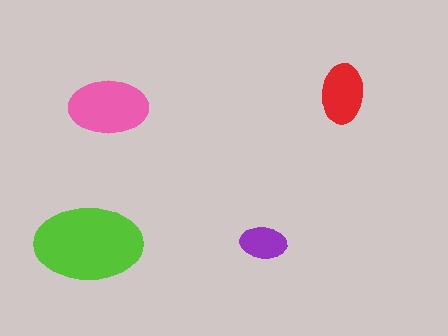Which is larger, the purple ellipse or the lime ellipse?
The lime one.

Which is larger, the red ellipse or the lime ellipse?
The lime one.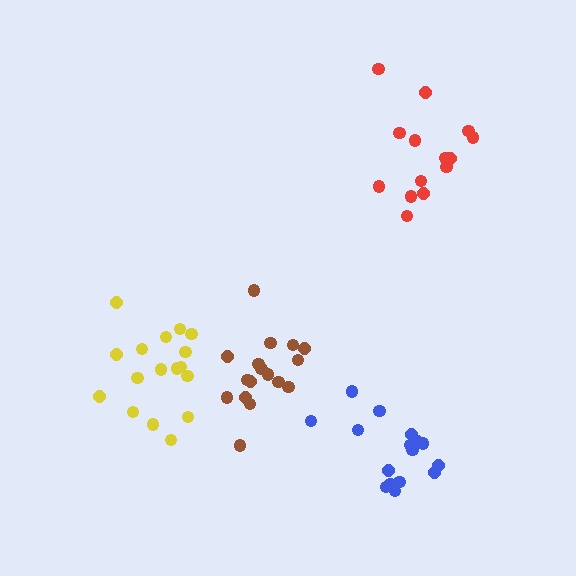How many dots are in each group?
Group 1: 17 dots, Group 2: 17 dots, Group 3: 17 dots, Group 4: 14 dots (65 total).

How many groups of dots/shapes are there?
There are 4 groups.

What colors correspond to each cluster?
The clusters are colored: blue, yellow, brown, red.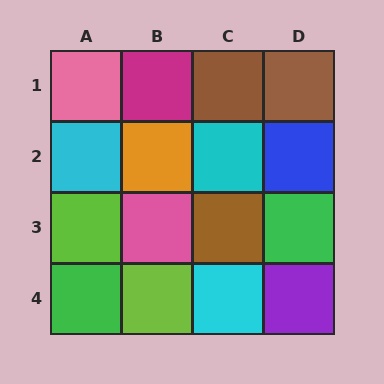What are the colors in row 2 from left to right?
Cyan, orange, cyan, blue.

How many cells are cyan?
3 cells are cyan.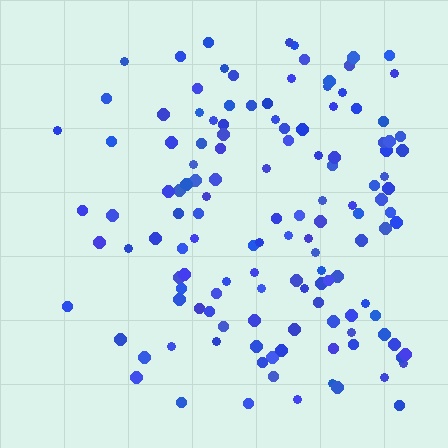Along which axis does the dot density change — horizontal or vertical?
Horizontal.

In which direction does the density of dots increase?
From left to right, with the right side densest.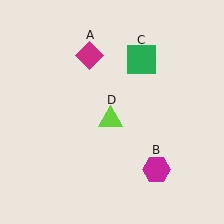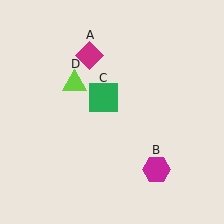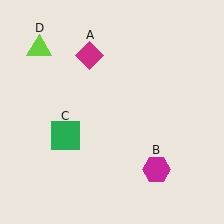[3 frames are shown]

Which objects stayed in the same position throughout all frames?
Magenta diamond (object A) and magenta hexagon (object B) remained stationary.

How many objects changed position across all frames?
2 objects changed position: green square (object C), lime triangle (object D).